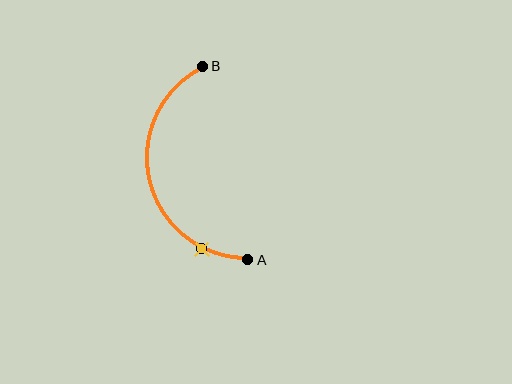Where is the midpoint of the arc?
The arc midpoint is the point on the curve farthest from the straight line joining A and B. It sits to the left of that line.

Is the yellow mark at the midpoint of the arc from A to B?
No. The yellow mark lies on the arc but is closer to endpoint A. The arc midpoint would be at the point on the curve equidistant along the arc from both A and B.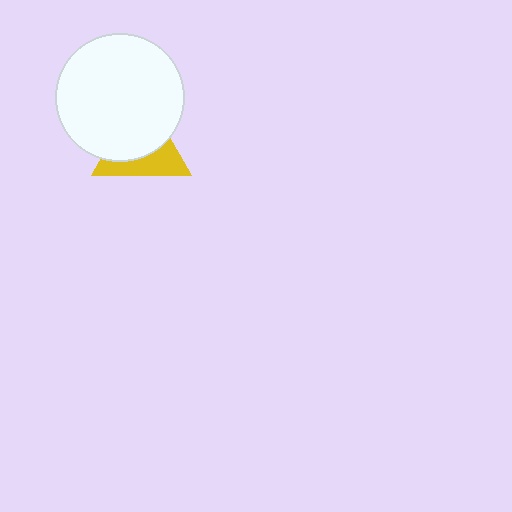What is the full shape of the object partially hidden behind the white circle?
The partially hidden object is a yellow triangle.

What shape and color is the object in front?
The object in front is a white circle.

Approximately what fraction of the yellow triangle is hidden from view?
Roughly 59% of the yellow triangle is hidden behind the white circle.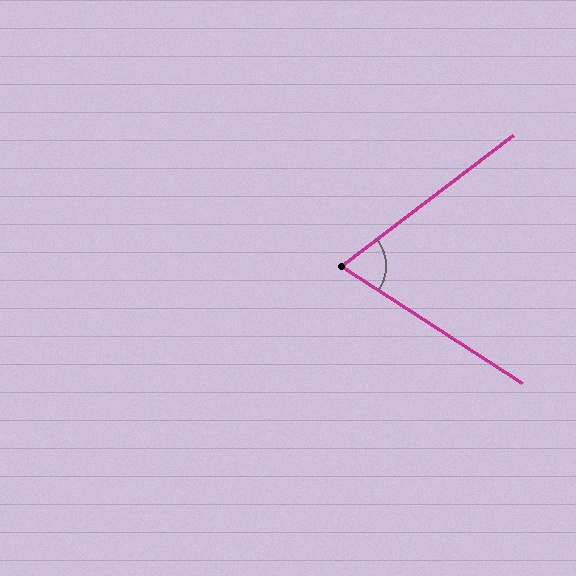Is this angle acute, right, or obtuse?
It is acute.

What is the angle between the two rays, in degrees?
Approximately 70 degrees.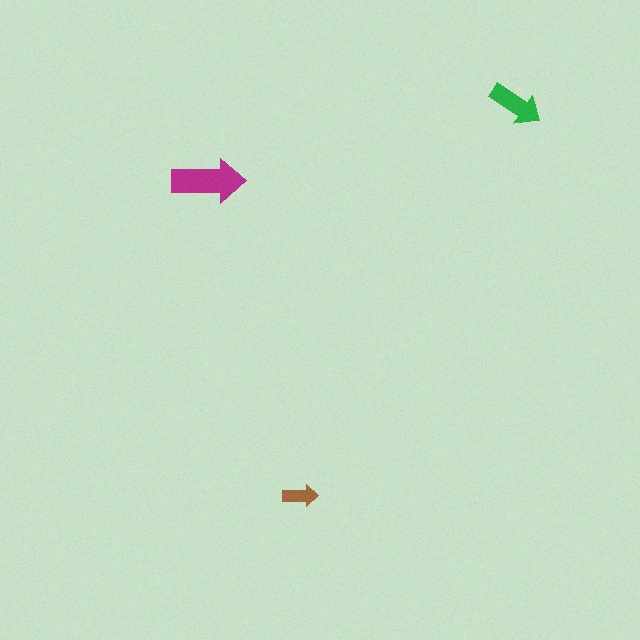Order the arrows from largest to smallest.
the magenta one, the green one, the brown one.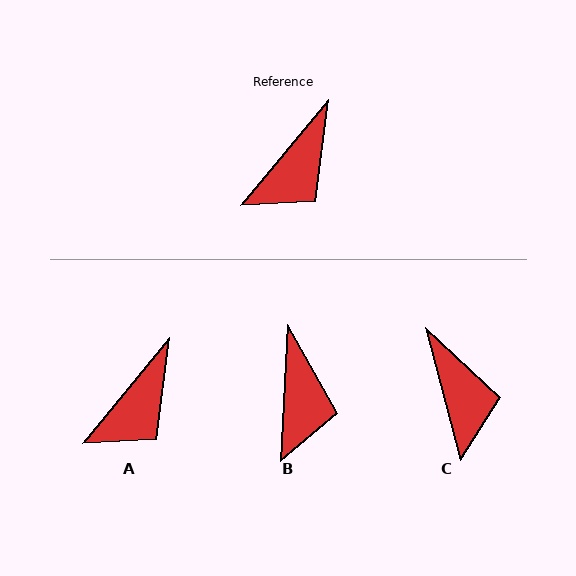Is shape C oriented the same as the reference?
No, it is off by about 54 degrees.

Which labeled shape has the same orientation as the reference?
A.